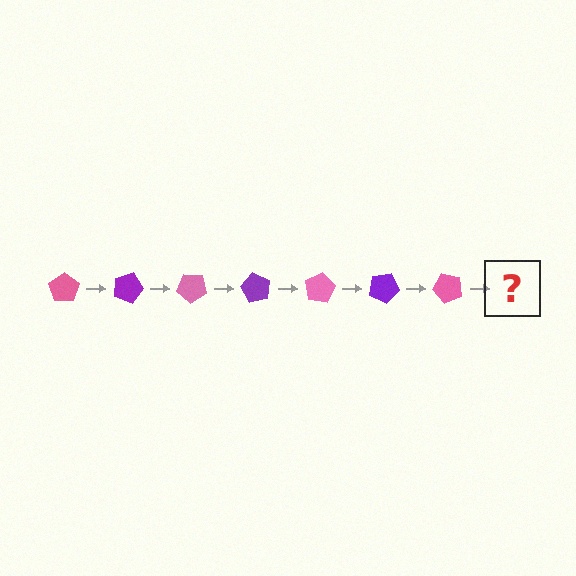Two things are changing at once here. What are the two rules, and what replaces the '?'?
The two rules are that it rotates 20 degrees each step and the color cycles through pink and purple. The '?' should be a purple pentagon, rotated 140 degrees from the start.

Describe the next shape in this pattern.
It should be a purple pentagon, rotated 140 degrees from the start.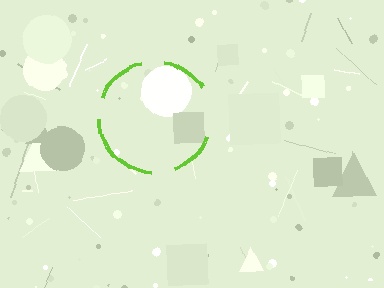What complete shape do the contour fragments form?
The contour fragments form a circle.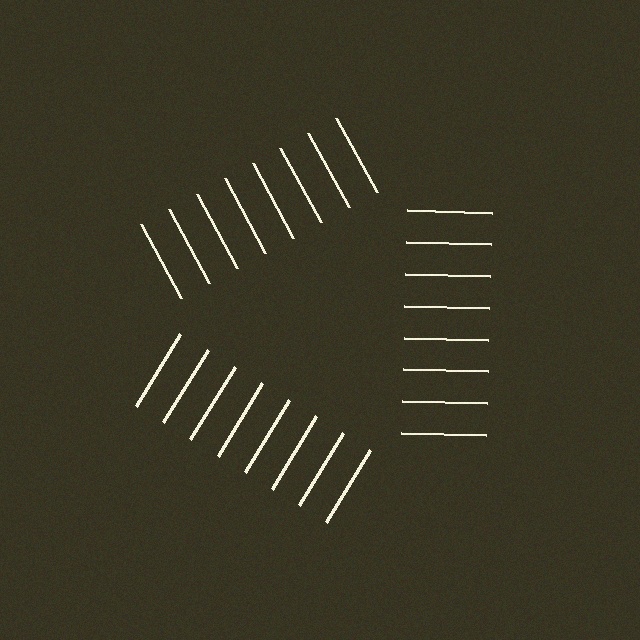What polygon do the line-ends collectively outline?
An illusory triangle — the line segments terminate on its edges but no continuous stroke is drawn.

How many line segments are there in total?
24 — 8 along each of the 3 edges.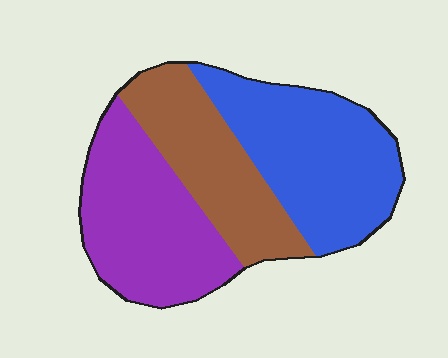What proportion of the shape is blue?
Blue covers around 40% of the shape.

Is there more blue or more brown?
Blue.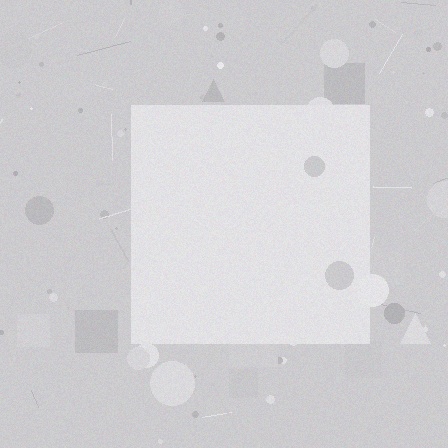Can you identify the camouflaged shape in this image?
The camouflaged shape is a square.